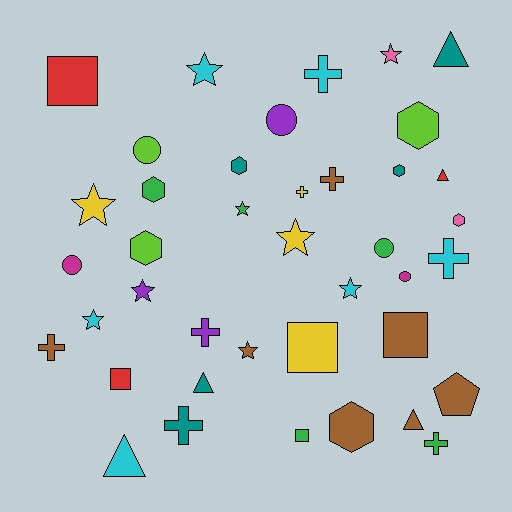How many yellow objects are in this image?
There are 4 yellow objects.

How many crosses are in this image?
There are 8 crosses.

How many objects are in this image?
There are 40 objects.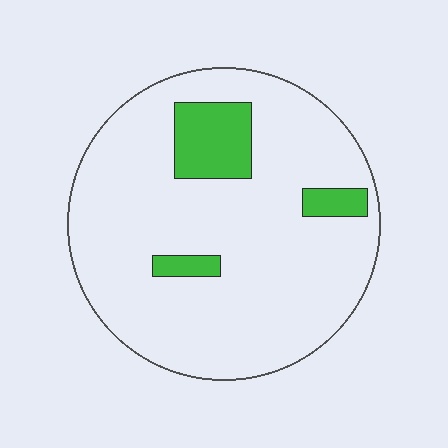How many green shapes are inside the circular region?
3.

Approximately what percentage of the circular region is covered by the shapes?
Approximately 10%.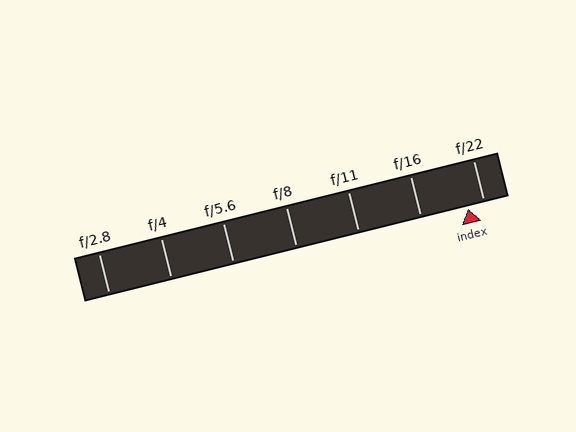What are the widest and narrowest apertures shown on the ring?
The widest aperture shown is f/2.8 and the narrowest is f/22.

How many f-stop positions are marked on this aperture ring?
There are 7 f-stop positions marked.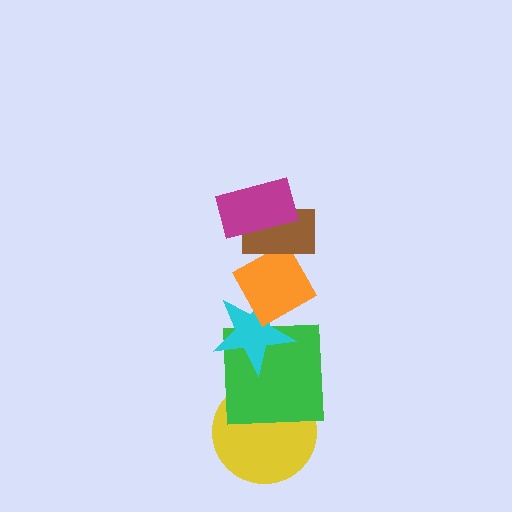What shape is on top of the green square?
The cyan star is on top of the green square.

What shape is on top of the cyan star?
The orange diamond is on top of the cyan star.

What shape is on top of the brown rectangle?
The magenta rectangle is on top of the brown rectangle.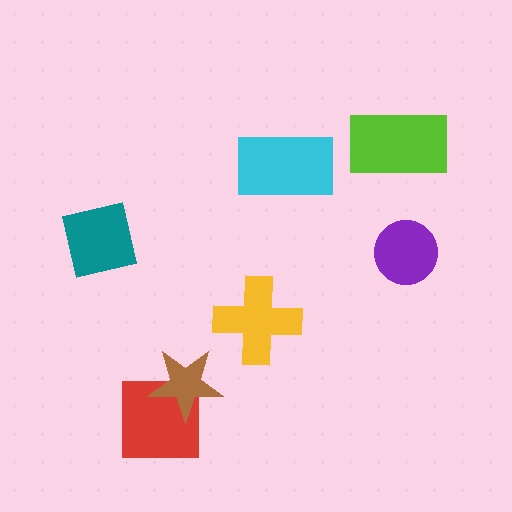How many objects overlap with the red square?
1 object overlaps with the red square.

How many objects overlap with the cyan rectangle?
0 objects overlap with the cyan rectangle.